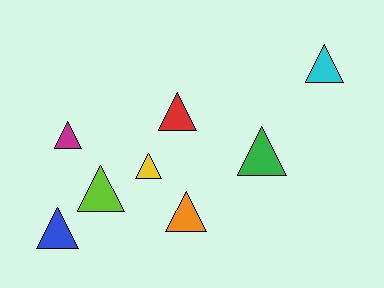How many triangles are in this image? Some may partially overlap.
There are 8 triangles.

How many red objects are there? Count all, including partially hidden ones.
There is 1 red object.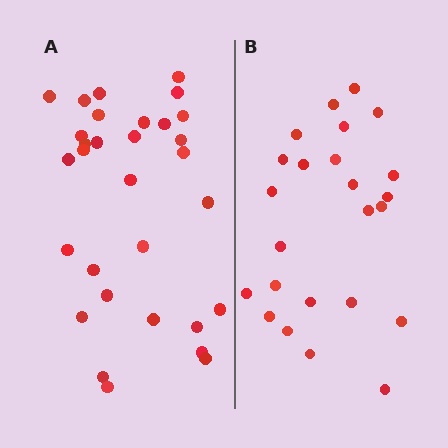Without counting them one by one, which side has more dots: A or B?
Region A (the left region) has more dots.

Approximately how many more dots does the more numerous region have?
Region A has roughly 8 or so more dots than region B.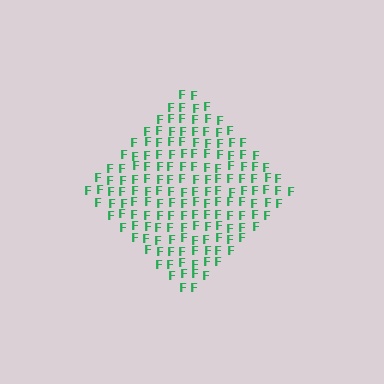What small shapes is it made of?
It is made of small letter F's.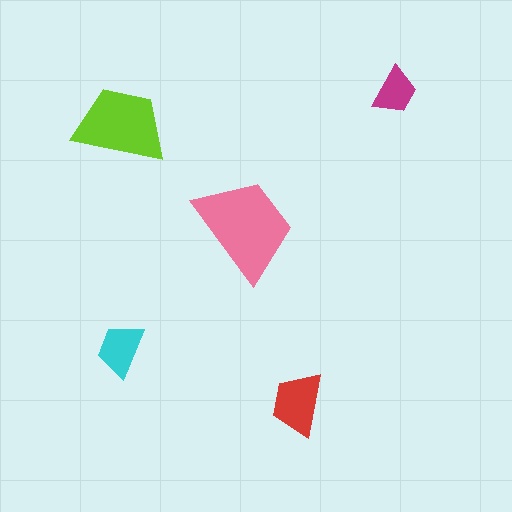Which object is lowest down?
The red trapezoid is bottommost.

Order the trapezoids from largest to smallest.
the pink one, the lime one, the red one, the cyan one, the magenta one.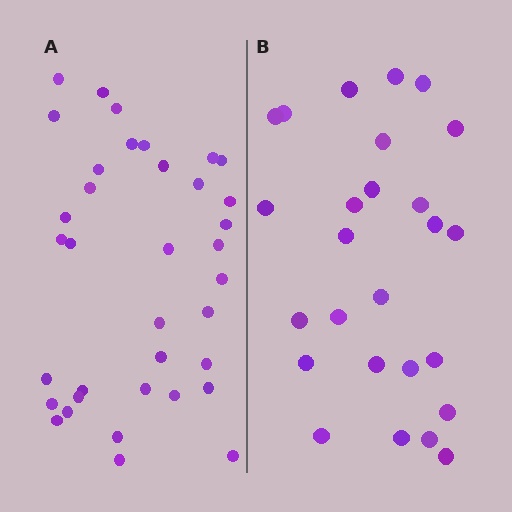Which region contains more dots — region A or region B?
Region A (the left region) has more dots.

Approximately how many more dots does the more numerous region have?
Region A has roughly 10 or so more dots than region B.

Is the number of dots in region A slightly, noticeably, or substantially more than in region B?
Region A has noticeably more, but not dramatically so. The ratio is roughly 1.4 to 1.